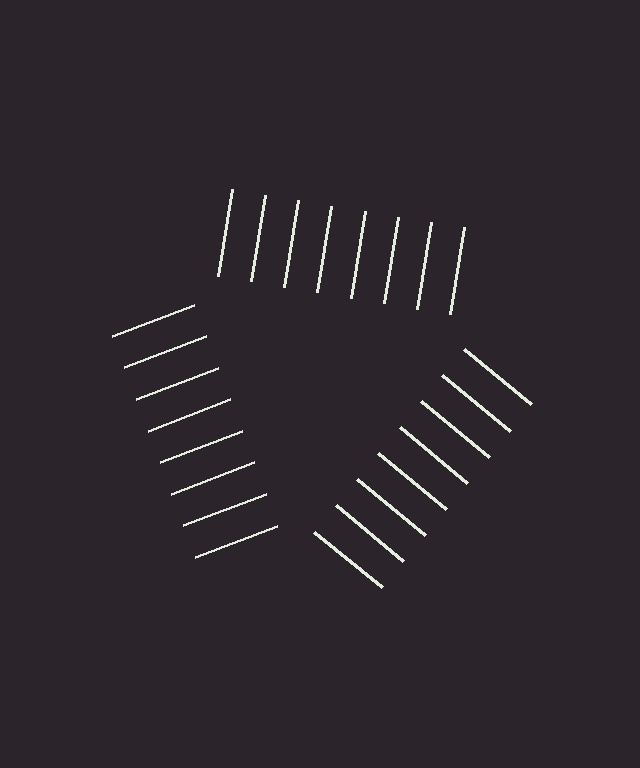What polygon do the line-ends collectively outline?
An illusory triangle — the line segments terminate on its edges but no continuous stroke is drawn.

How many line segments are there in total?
24 — 8 along each of the 3 edges.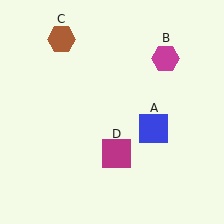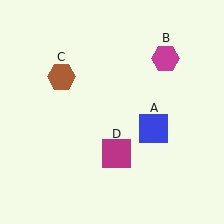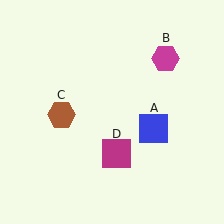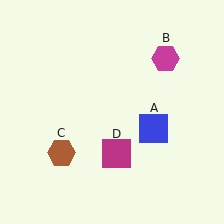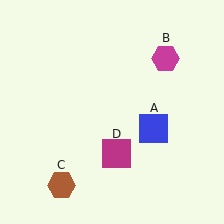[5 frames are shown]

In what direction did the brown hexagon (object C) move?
The brown hexagon (object C) moved down.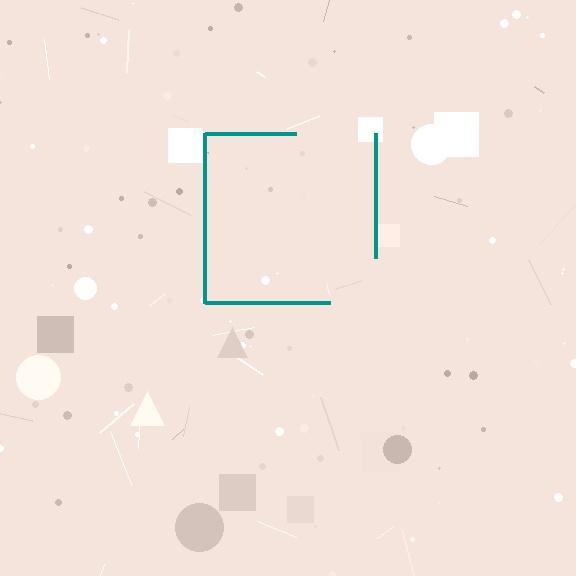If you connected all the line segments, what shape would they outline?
They would outline a square.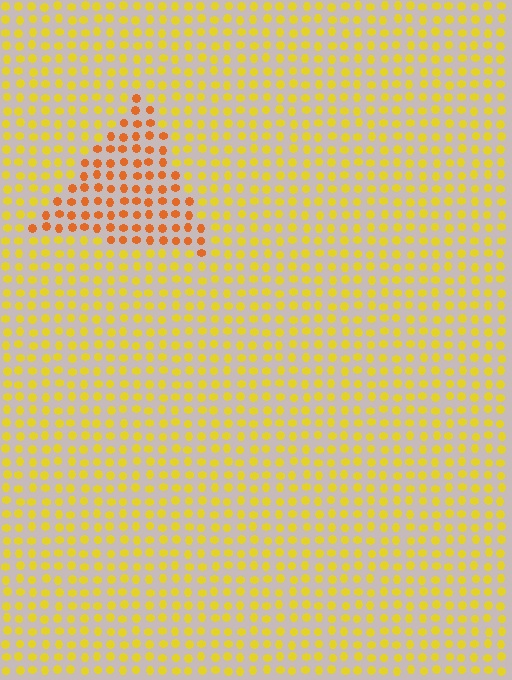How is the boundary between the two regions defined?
The boundary is defined purely by a slight shift in hue (about 34 degrees). Spacing, size, and orientation are identical on both sides.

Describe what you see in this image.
The image is filled with small yellow elements in a uniform arrangement. A triangle-shaped region is visible where the elements are tinted to a slightly different hue, forming a subtle color boundary.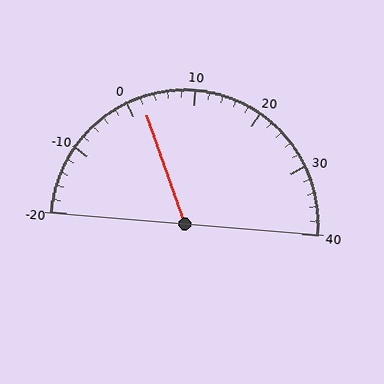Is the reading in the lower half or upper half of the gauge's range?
The reading is in the lower half of the range (-20 to 40).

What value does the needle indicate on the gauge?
The needle indicates approximately 2.